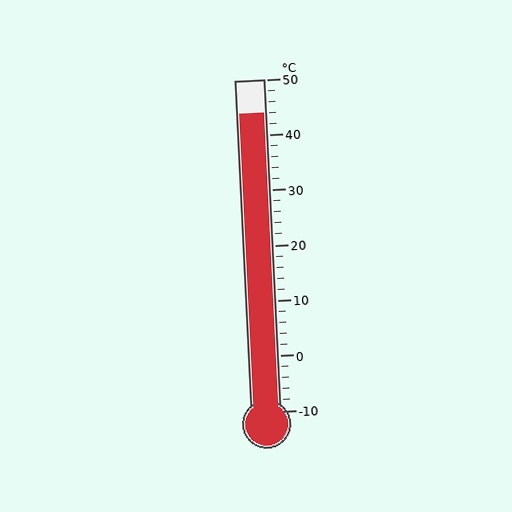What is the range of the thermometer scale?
The thermometer scale ranges from -10°C to 50°C.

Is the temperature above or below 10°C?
The temperature is above 10°C.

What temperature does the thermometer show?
The thermometer shows approximately 44°C.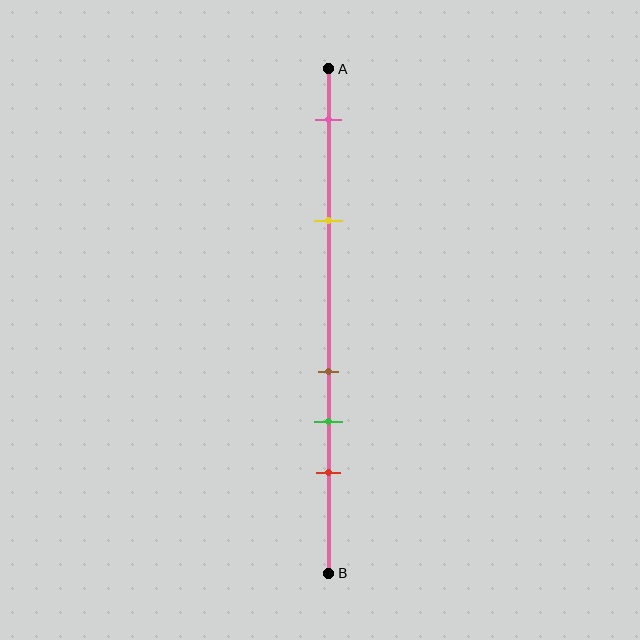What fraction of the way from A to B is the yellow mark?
The yellow mark is approximately 30% (0.3) of the way from A to B.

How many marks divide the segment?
There are 5 marks dividing the segment.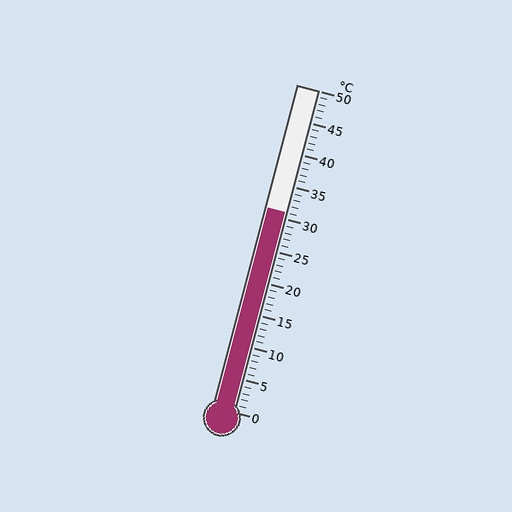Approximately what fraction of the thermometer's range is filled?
The thermometer is filled to approximately 60% of its range.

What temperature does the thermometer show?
The thermometer shows approximately 31°C.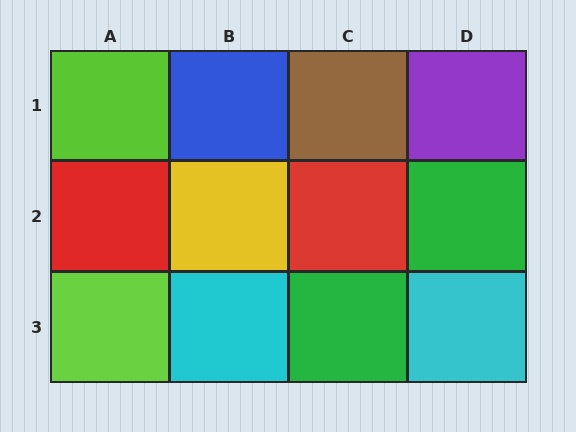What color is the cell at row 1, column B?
Blue.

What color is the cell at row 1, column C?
Brown.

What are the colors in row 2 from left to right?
Red, yellow, red, green.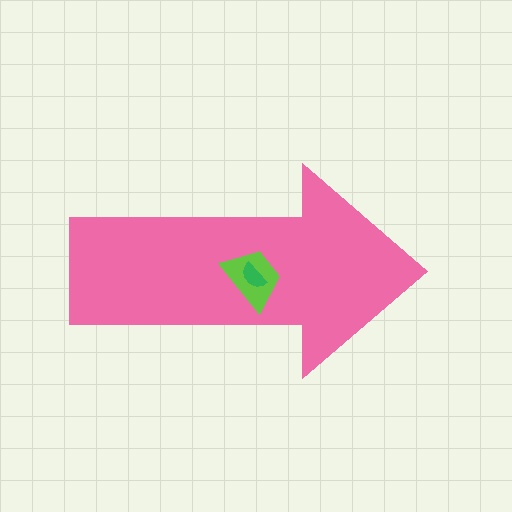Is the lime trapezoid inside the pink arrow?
Yes.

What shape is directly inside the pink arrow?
The lime trapezoid.